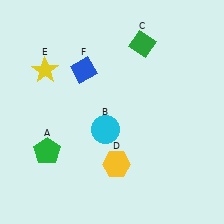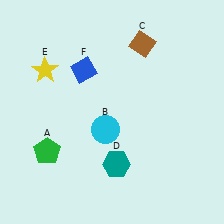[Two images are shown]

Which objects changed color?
C changed from green to brown. D changed from yellow to teal.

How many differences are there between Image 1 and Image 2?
There are 2 differences between the two images.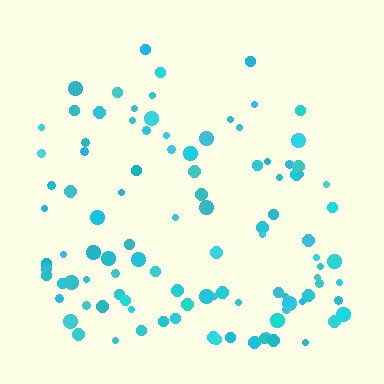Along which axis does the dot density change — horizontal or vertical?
Vertical.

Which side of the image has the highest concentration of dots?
The bottom.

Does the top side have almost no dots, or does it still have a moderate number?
Still a moderate number, just noticeably fewer than the bottom.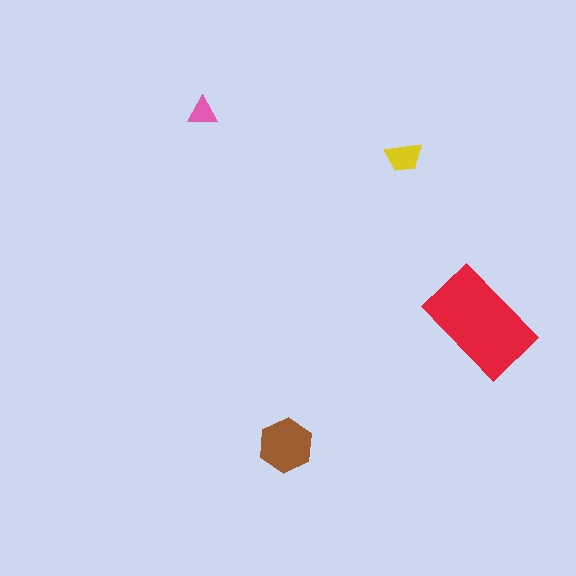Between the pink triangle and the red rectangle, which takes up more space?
The red rectangle.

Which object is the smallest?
The pink triangle.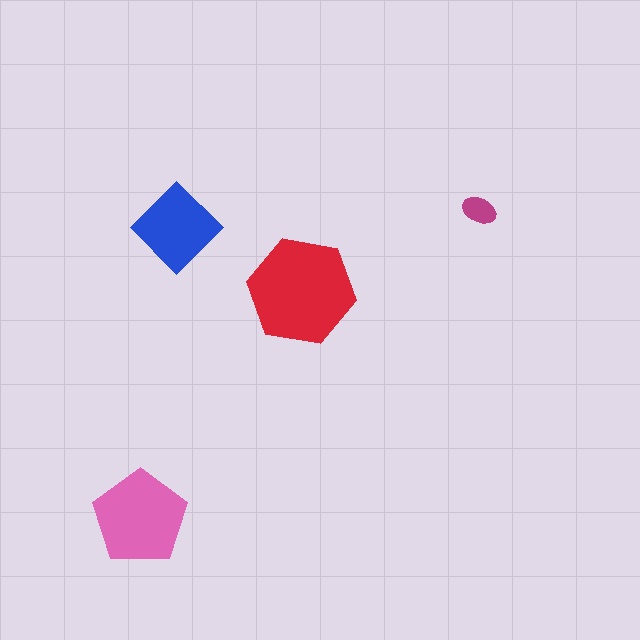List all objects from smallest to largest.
The magenta ellipse, the blue diamond, the pink pentagon, the red hexagon.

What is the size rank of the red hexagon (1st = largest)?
1st.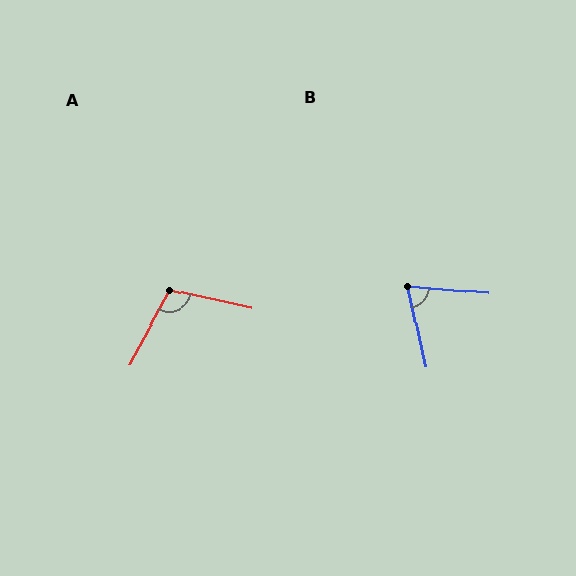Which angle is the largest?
A, at approximately 106 degrees.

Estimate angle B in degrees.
Approximately 72 degrees.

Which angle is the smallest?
B, at approximately 72 degrees.